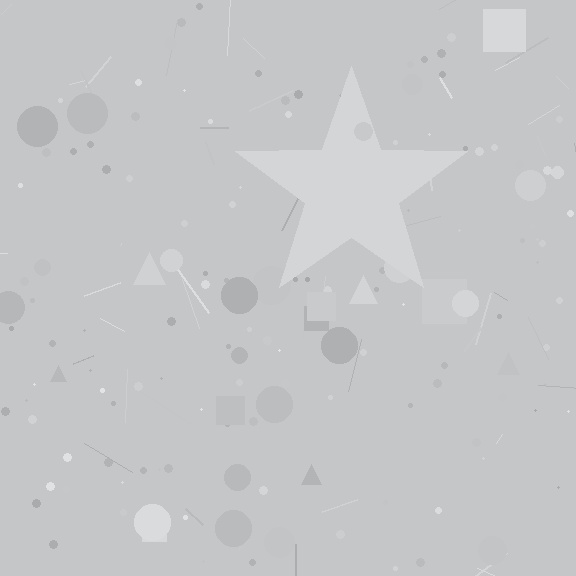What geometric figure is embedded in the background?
A star is embedded in the background.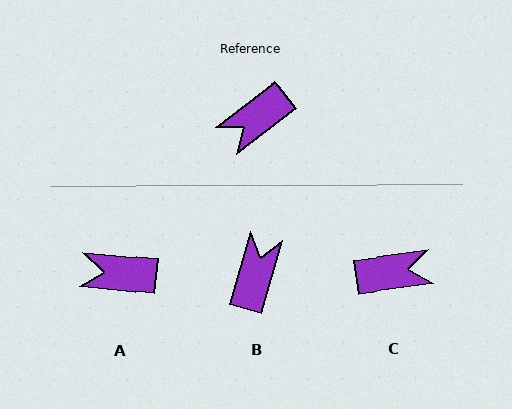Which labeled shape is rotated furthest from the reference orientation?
C, about 150 degrees away.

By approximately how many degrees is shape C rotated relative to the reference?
Approximately 150 degrees counter-clockwise.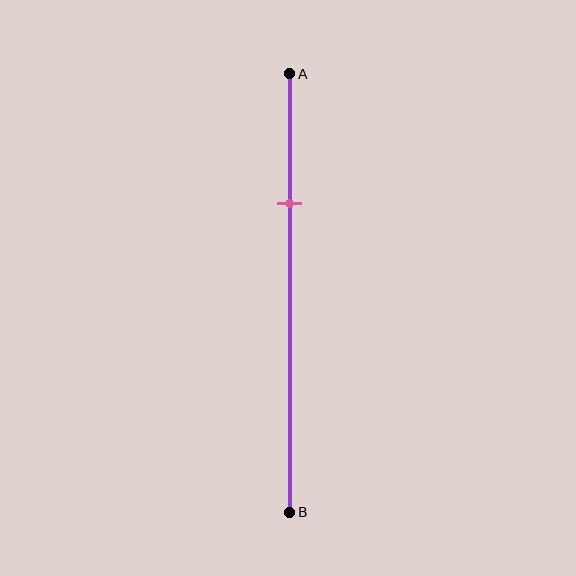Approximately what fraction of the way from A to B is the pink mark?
The pink mark is approximately 30% of the way from A to B.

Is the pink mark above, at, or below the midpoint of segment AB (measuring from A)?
The pink mark is above the midpoint of segment AB.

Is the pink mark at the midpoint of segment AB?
No, the mark is at about 30% from A, not at the 50% midpoint.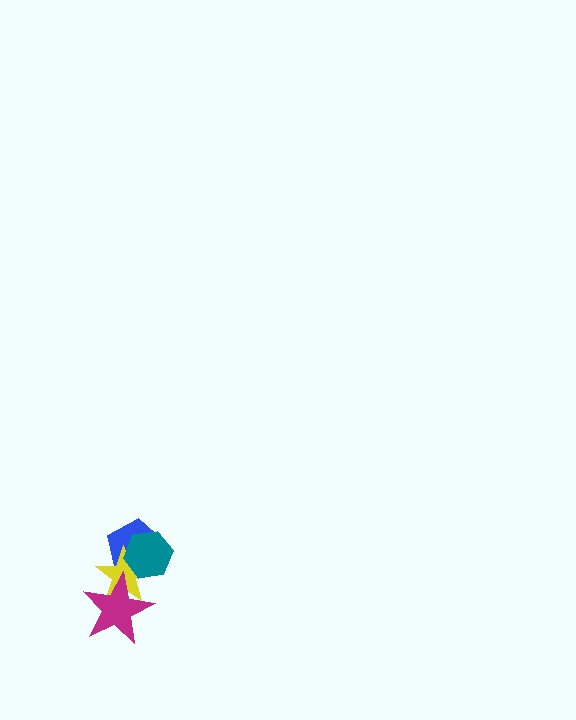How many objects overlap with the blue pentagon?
2 objects overlap with the blue pentagon.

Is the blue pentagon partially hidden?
Yes, it is partially covered by another shape.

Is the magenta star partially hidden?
No, no other shape covers it.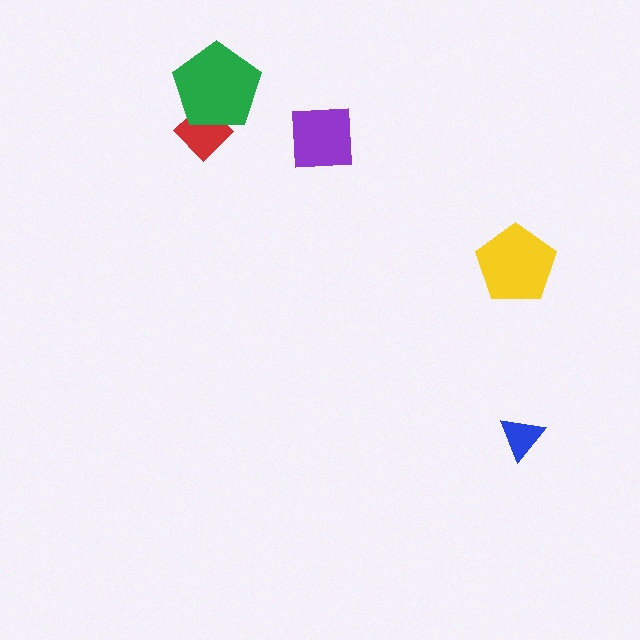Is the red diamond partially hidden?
Yes, it is partially covered by another shape.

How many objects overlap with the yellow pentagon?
0 objects overlap with the yellow pentagon.